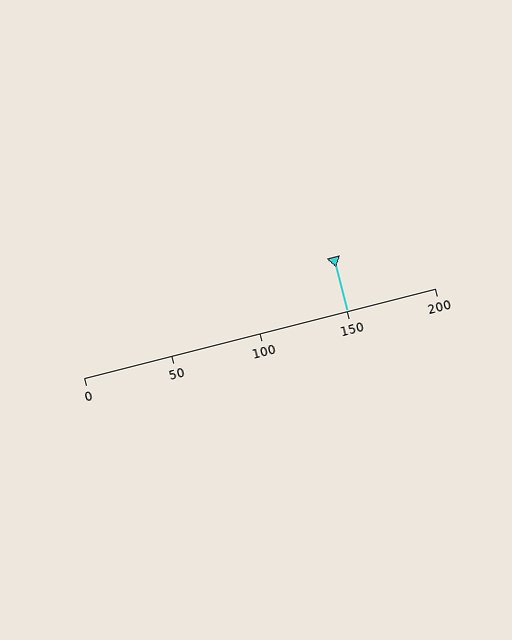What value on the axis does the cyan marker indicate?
The marker indicates approximately 150.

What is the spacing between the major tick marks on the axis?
The major ticks are spaced 50 apart.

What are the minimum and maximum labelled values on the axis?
The axis runs from 0 to 200.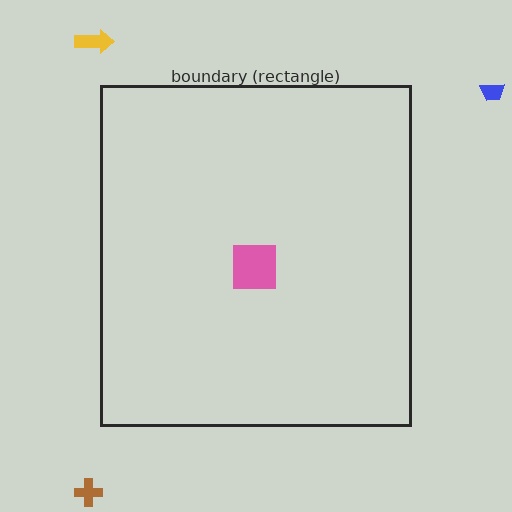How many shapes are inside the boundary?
1 inside, 3 outside.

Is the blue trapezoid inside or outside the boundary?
Outside.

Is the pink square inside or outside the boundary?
Inside.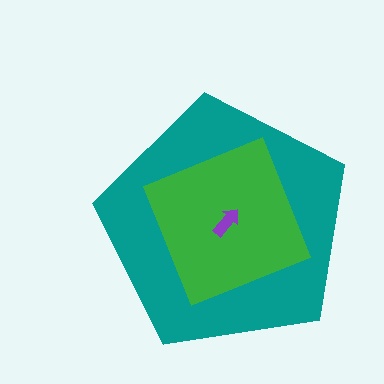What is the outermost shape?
The teal pentagon.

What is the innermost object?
The purple arrow.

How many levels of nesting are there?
3.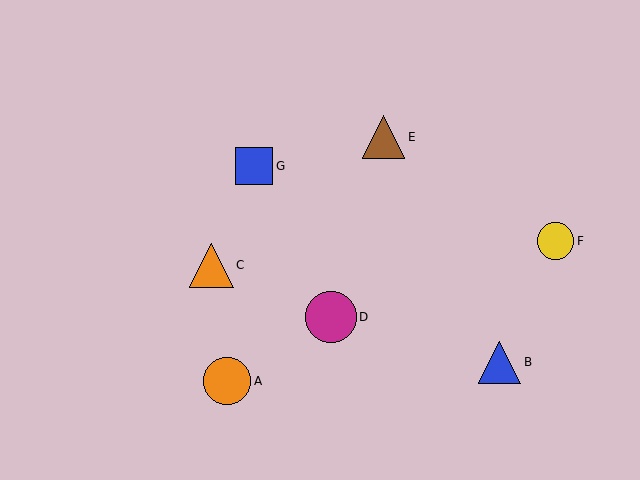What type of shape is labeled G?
Shape G is a blue square.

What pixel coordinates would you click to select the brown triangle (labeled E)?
Click at (384, 137) to select the brown triangle E.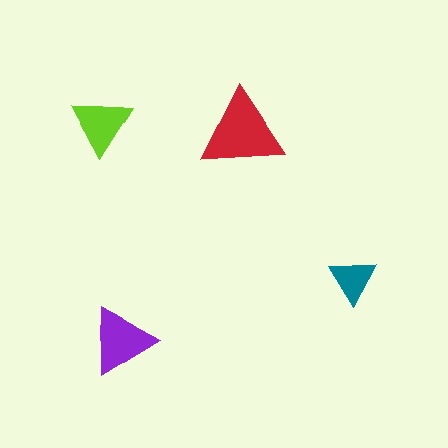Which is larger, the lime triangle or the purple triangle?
The purple one.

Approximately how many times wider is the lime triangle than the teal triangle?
About 1.5 times wider.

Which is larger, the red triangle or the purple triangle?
The red one.